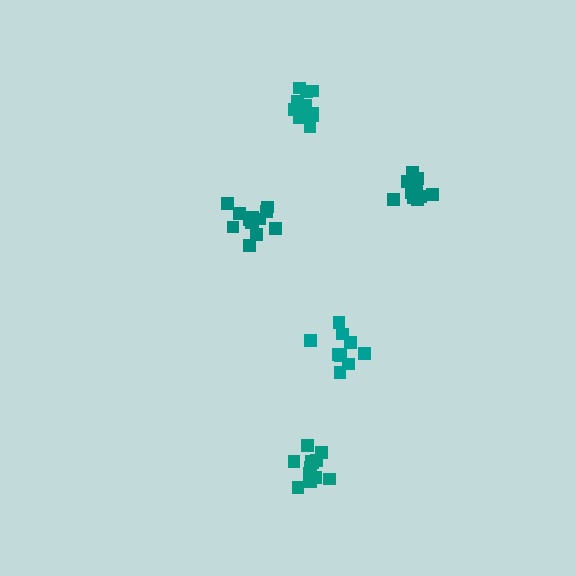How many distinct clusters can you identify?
There are 5 distinct clusters.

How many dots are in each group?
Group 1: 13 dots, Group 2: 10 dots, Group 3: 9 dots, Group 4: 13 dots, Group 5: 12 dots (57 total).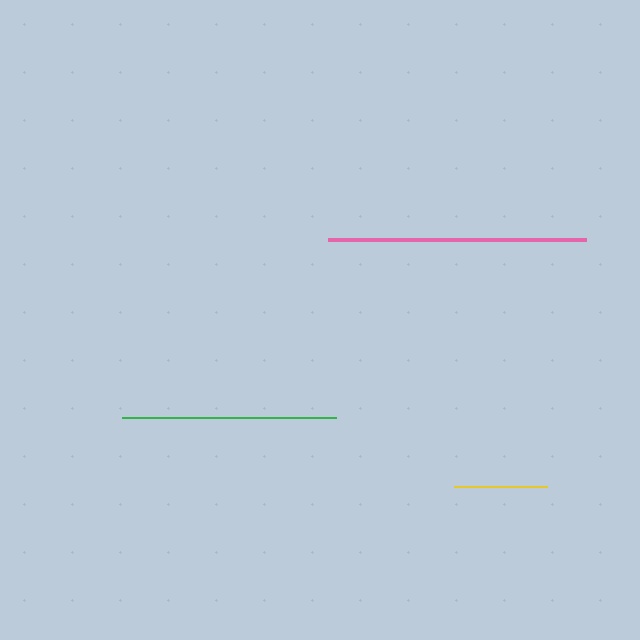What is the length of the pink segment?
The pink segment is approximately 258 pixels long.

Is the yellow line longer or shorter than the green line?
The green line is longer than the yellow line.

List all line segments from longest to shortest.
From longest to shortest: pink, green, yellow.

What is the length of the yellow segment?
The yellow segment is approximately 93 pixels long.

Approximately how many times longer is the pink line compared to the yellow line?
The pink line is approximately 2.8 times the length of the yellow line.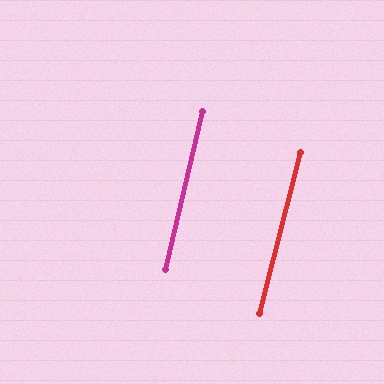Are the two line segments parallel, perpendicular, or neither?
Parallel — their directions differ by only 1.0°.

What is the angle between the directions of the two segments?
Approximately 1 degree.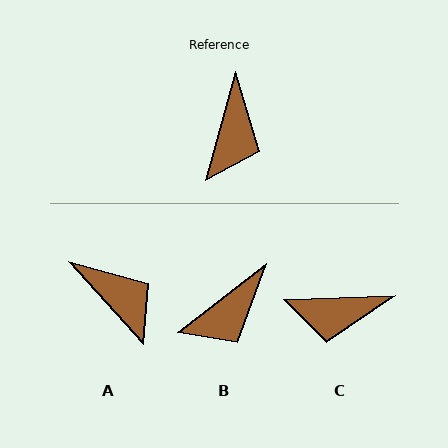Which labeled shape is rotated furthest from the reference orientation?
C, about 73 degrees away.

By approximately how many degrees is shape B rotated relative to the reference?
Approximately 37 degrees clockwise.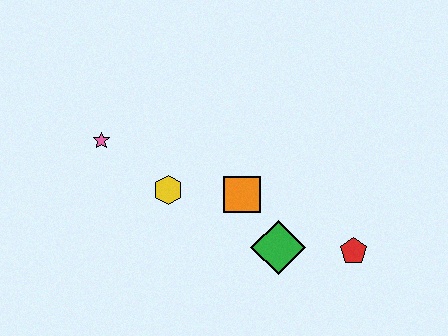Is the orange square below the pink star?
Yes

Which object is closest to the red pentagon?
The green diamond is closest to the red pentagon.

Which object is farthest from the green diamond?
The pink star is farthest from the green diamond.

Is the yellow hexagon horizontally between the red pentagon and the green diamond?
No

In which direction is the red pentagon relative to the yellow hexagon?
The red pentagon is to the right of the yellow hexagon.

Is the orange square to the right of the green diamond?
No